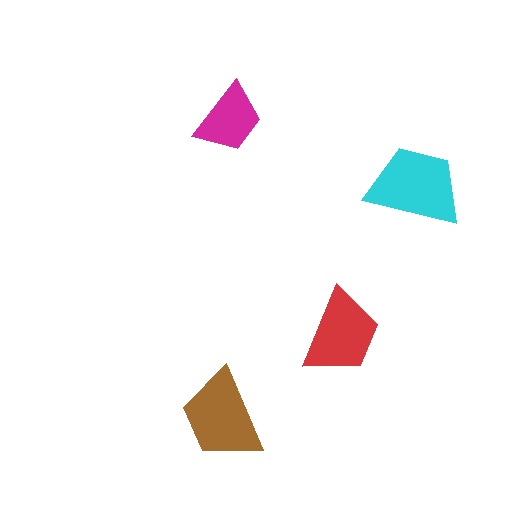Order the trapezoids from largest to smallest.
the cyan one, the brown one, the red one, the magenta one.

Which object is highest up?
The magenta trapezoid is topmost.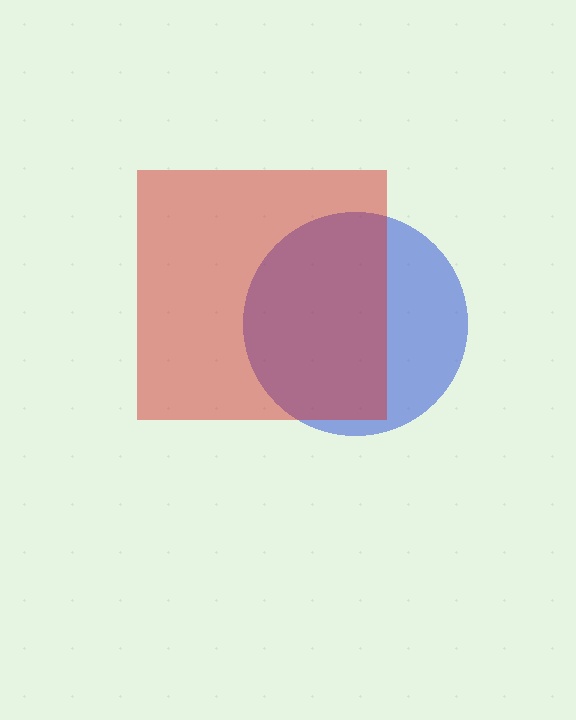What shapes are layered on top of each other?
The layered shapes are: a blue circle, a red square.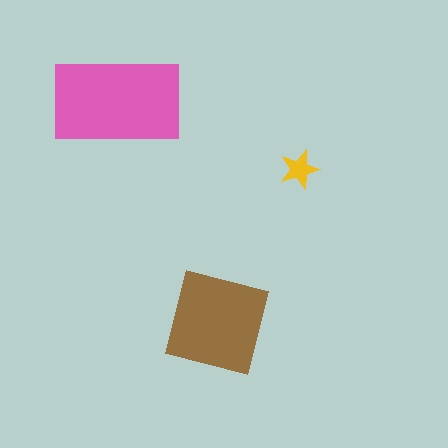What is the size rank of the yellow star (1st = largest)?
3rd.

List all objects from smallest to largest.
The yellow star, the brown square, the pink rectangle.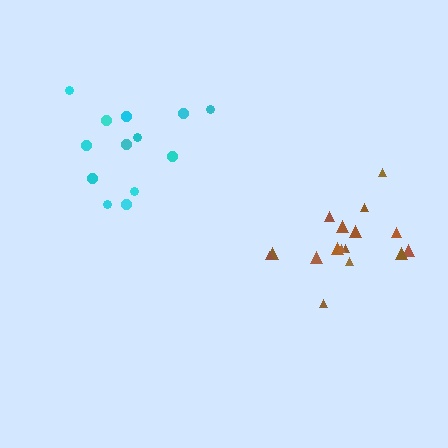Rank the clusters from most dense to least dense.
brown, cyan.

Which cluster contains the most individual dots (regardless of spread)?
Brown (16).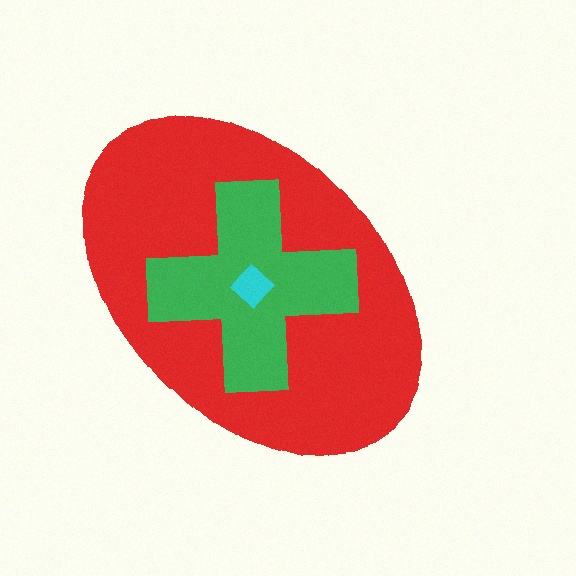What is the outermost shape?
The red ellipse.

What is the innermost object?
The cyan diamond.